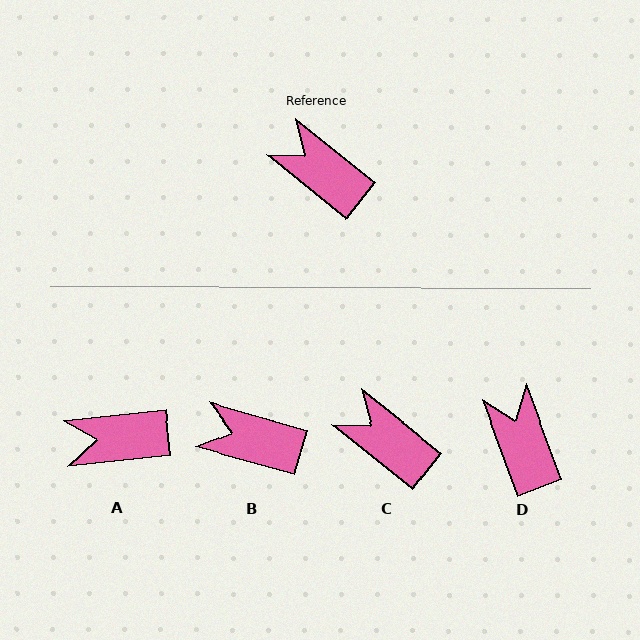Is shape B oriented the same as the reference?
No, it is off by about 23 degrees.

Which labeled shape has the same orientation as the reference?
C.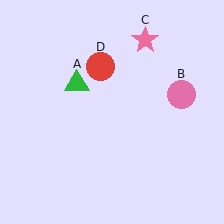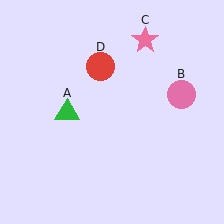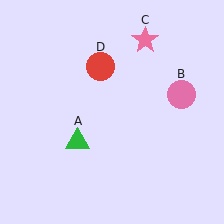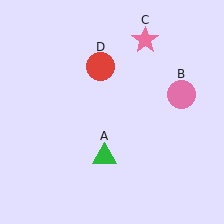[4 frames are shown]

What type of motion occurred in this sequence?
The green triangle (object A) rotated counterclockwise around the center of the scene.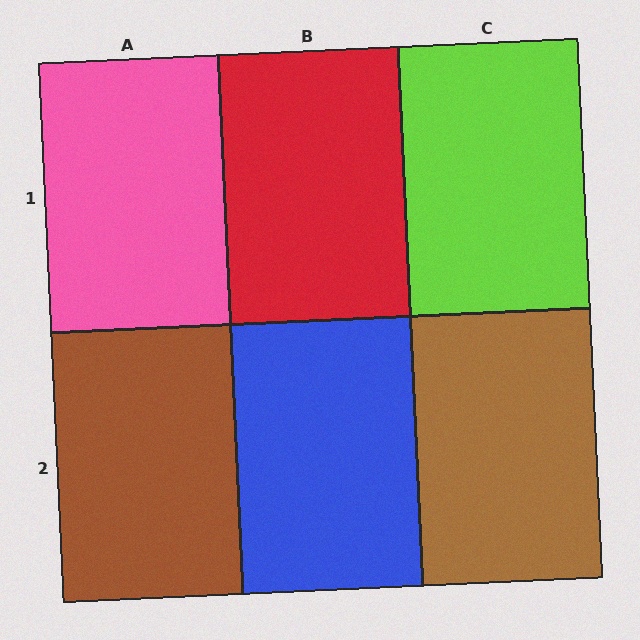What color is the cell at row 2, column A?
Brown.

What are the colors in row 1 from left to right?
Pink, red, lime.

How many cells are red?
1 cell is red.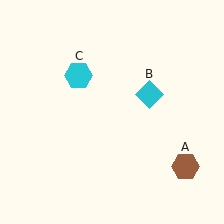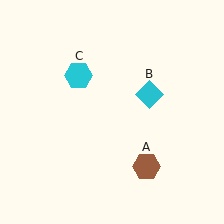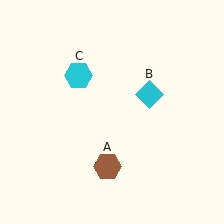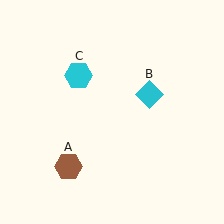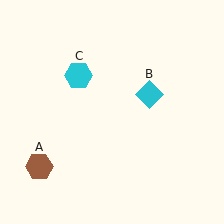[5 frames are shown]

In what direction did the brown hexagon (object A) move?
The brown hexagon (object A) moved left.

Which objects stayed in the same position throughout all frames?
Cyan diamond (object B) and cyan hexagon (object C) remained stationary.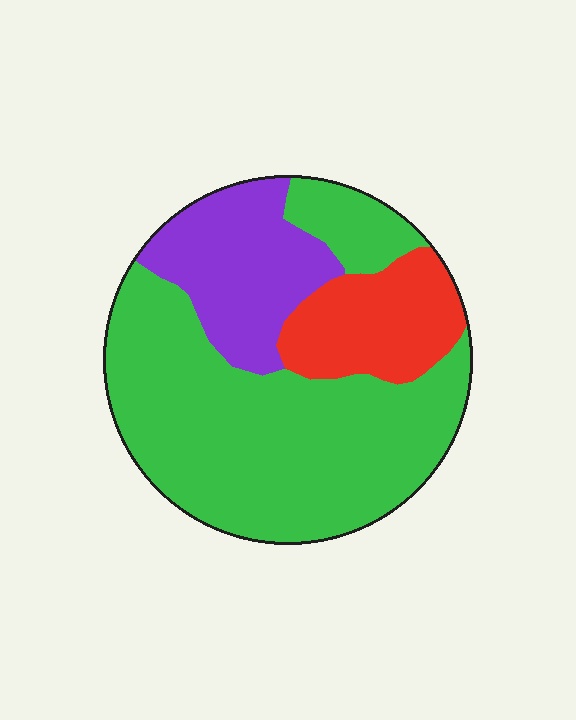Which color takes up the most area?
Green, at roughly 65%.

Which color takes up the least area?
Red, at roughly 15%.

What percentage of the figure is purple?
Purple takes up less than a quarter of the figure.